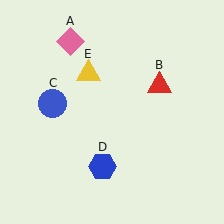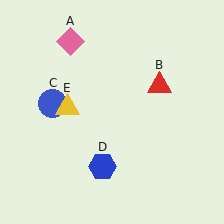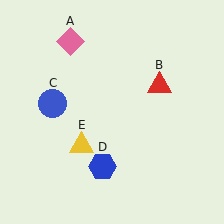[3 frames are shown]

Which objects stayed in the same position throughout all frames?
Pink diamond (object A) and red triangle (object B) and blue circle (object C) and blue hexagon (object D) remained stationary.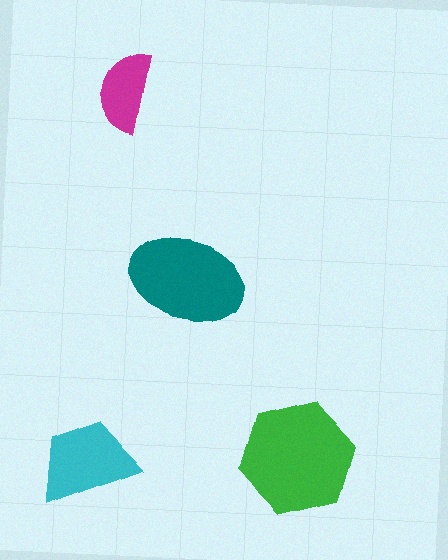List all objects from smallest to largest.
The magenta semicircle, the cyan trapezoid, the teal ellipse, the green hexagon.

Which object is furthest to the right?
The green hexagon is rightmost.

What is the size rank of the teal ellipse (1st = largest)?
2nd.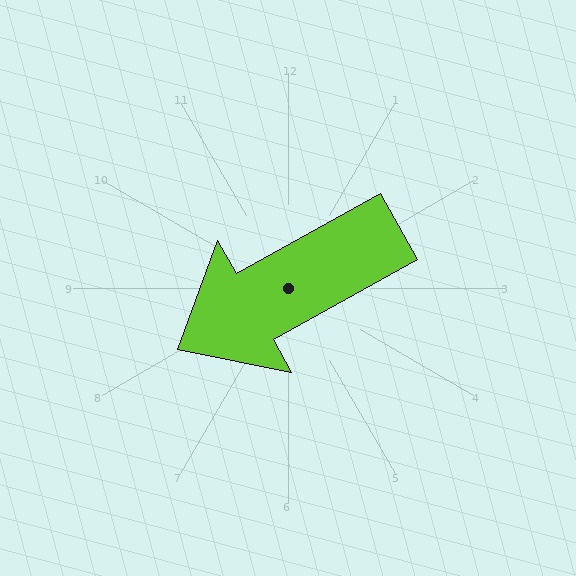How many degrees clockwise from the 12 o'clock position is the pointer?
Approximately 241 degrees.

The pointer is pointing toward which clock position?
Roughly 8 o'clock.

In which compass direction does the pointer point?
Southwest.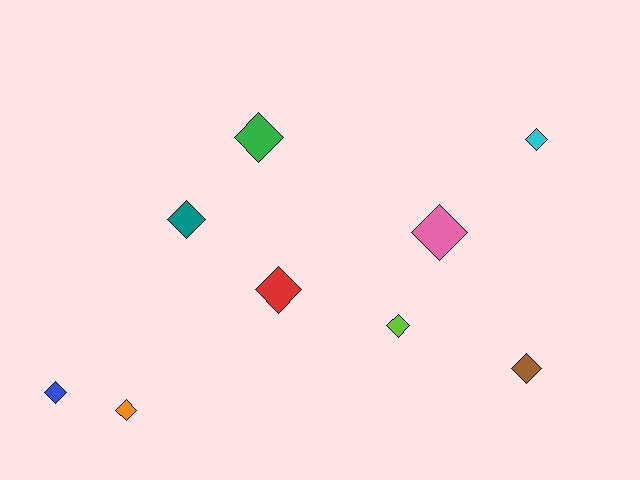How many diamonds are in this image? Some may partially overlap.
There are 9 diamonds.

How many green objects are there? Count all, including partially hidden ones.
There is 1 green object.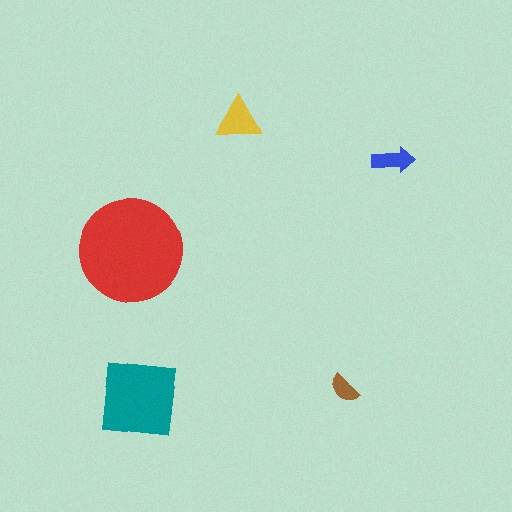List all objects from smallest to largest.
The brown semicircle, the blue arrow, the yellow triangle, the teal square, the red circle.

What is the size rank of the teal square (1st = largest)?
2nd.